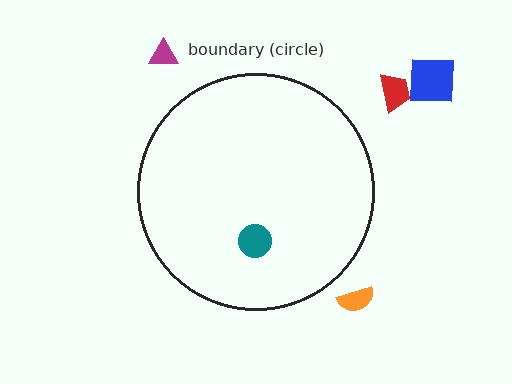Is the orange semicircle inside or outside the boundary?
Outside.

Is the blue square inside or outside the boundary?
Outside.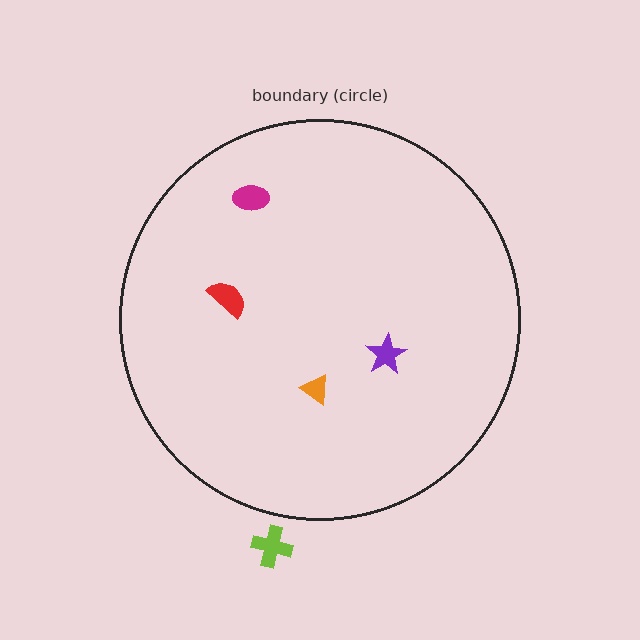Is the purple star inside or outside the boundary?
Inside.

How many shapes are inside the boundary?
4 inside, 1 outside.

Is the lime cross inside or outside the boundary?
Outside.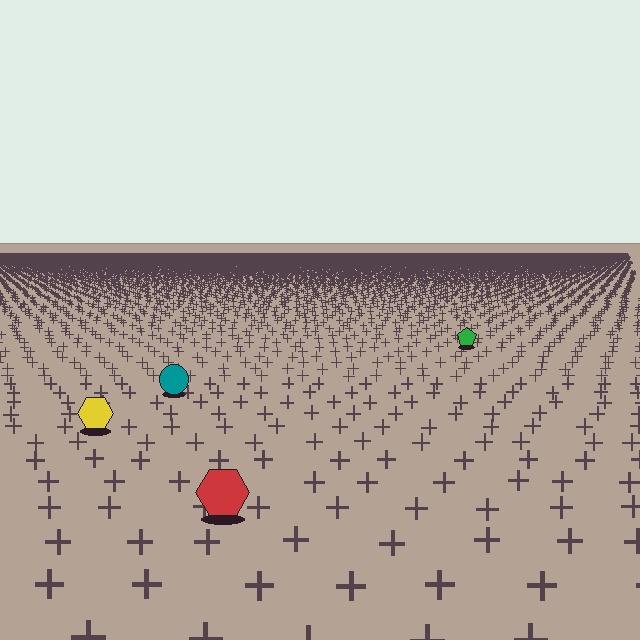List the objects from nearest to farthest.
From nearest to farthest: the red hexagon, the yellow hexagon, the teal circle, the green pentagon.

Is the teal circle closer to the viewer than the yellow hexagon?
No. The yellow hexagon is closer — you can tell from the texture gradient: the ground texture is coarser near it.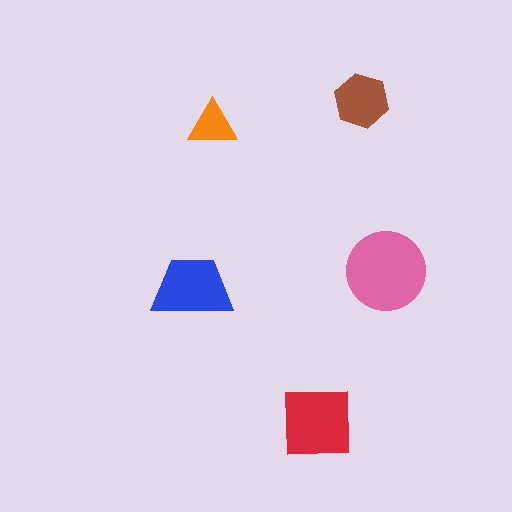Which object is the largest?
The pink circle.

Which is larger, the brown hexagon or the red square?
The red square.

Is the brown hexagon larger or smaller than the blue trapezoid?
Smaller.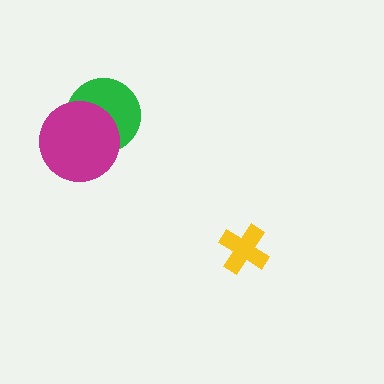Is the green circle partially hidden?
Yes, it is partially covered by another shape.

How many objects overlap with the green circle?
1 object overlaps with the green circle.